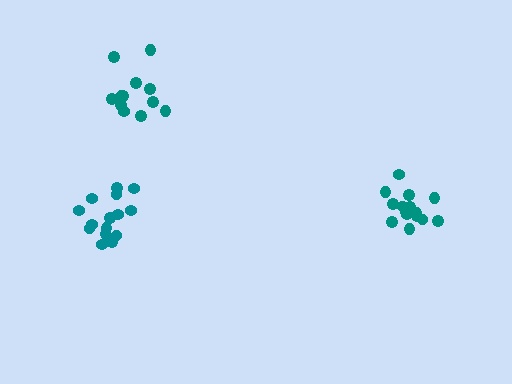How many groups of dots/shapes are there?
There are 3 groups.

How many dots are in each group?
Group 1: 15 dots, Group 2: 15 dots, Group 3: 12 dots (42 total).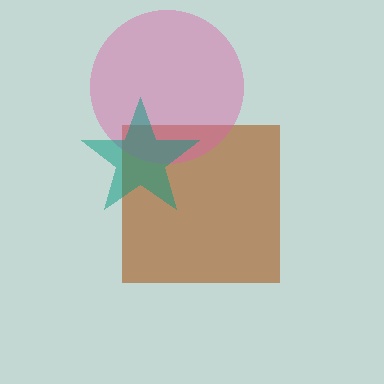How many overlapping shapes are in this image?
There are 3 overlapping shapes in the image.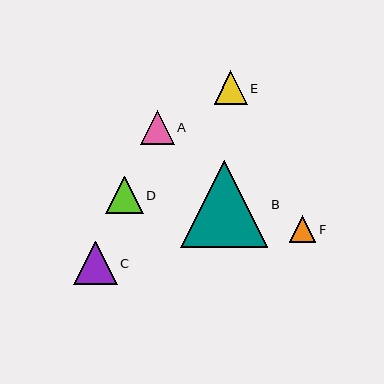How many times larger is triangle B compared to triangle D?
Triangle B is approximately 2.3 times the size of triangle D.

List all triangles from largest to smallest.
From largest to smallest: B, C, D, A, E, F.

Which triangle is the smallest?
Triangle F is the smallest with a size of approximately 27 pixels.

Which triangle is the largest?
Triangle B is the largest with a size of approximately 87 pixels.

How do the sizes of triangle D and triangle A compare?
Triangle D and triangle A are approximately the same size.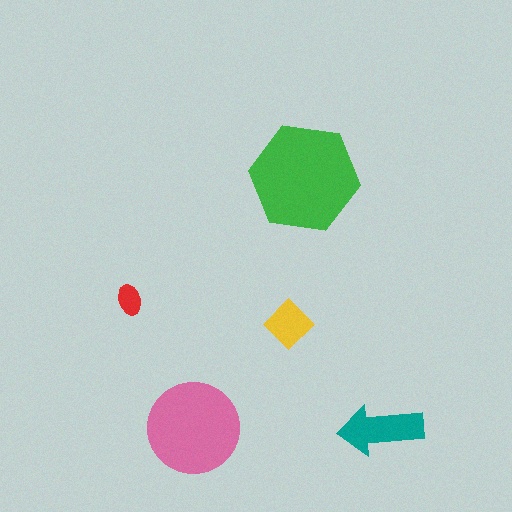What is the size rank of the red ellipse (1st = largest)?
5th.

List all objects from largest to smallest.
The green hexagon, the pink circle, the teal arrow, the yellow diamond, the red ellipse.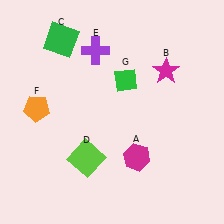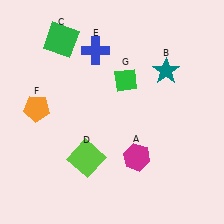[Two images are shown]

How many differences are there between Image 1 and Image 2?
There are 2 differences between the two images.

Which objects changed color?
B changed from magenta to teal. E changed from purple to blue.